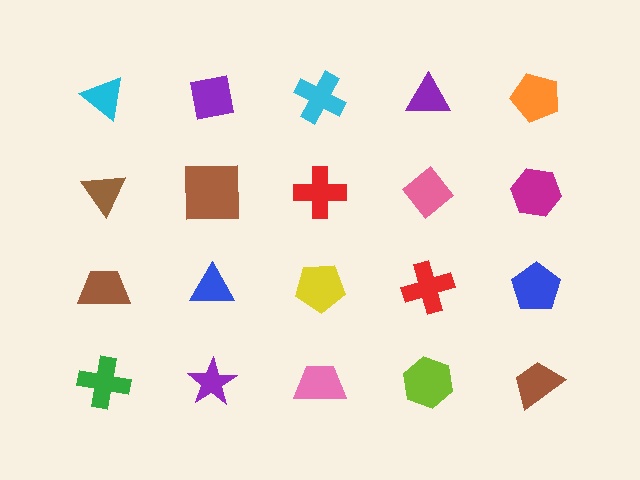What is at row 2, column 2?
A brown square.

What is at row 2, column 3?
A red cross.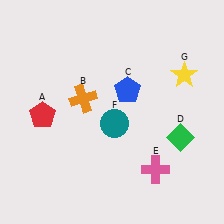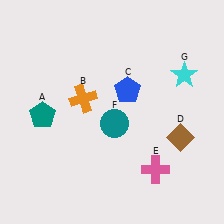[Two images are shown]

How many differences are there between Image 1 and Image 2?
There are 3 differences between the two images.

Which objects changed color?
A changed from red to teal. D changed from green to brown. G changed from yellow to cyan.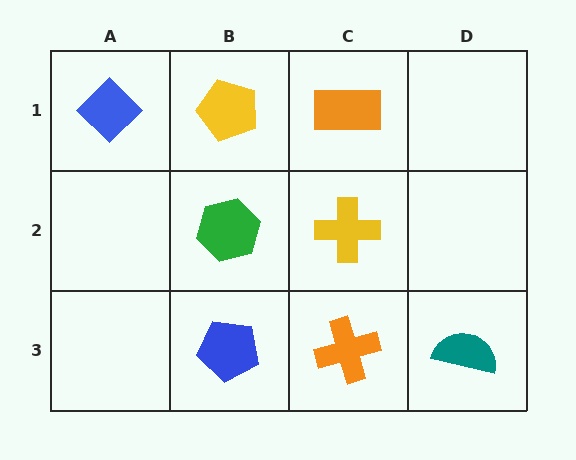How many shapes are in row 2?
2 shapes.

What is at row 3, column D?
A teal semicircle.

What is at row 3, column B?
A blue pentagon.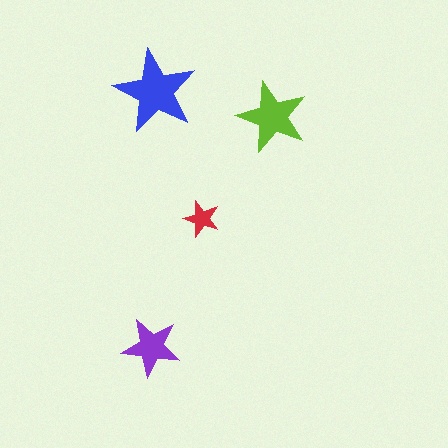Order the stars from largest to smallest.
the blue one, the lime one, the purple one, the red one.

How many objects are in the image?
There are 4 objects in the image.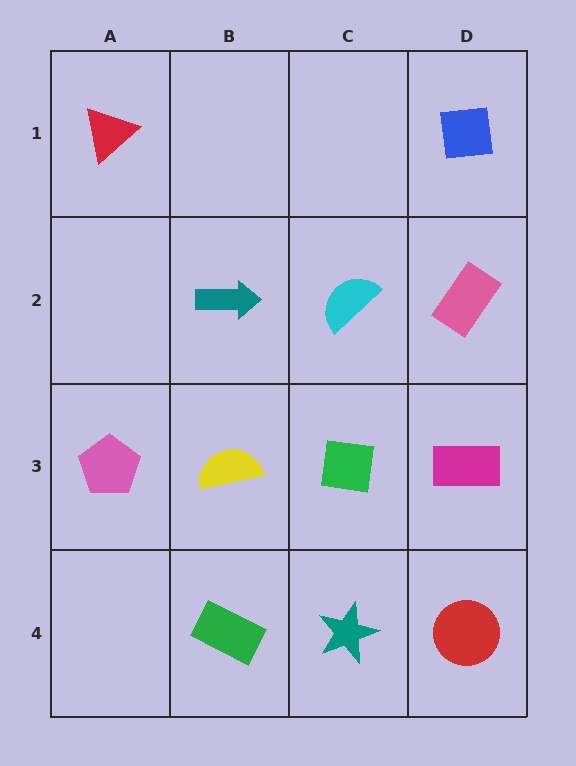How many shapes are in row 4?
3 shapes.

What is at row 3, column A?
A pink pentagon.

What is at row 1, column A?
A red triangle.